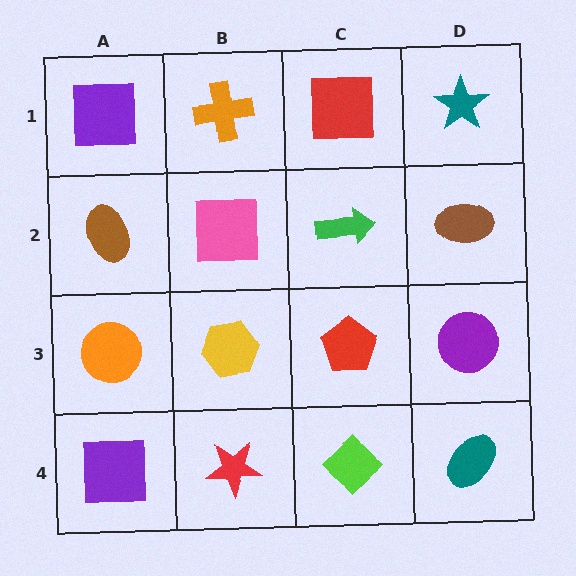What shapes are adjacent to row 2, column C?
A red square (row 1, column C), a red pentagon (row 3, column C), a pink square (row 2, column B), a brown ellipse (row 2, column D).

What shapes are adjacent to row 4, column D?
A purple circle (row 3, column D), a lime diamond (row 4, column C).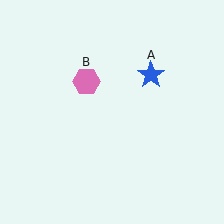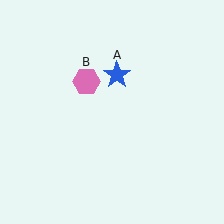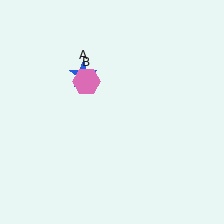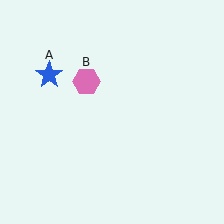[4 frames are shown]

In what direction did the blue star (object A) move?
The blue star (object A) moved left.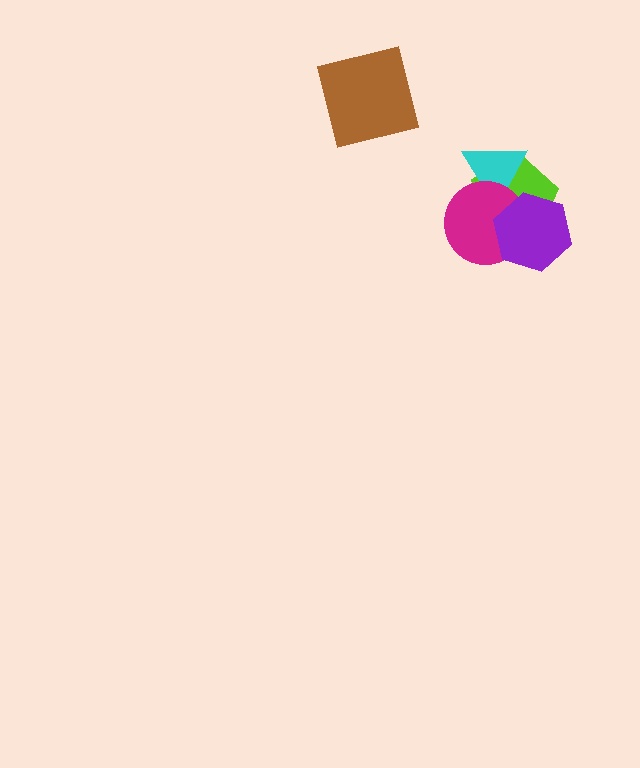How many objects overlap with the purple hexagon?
2 objects overlap with the purple hexagon.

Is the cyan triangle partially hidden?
Yes, it is partially covered by another shape.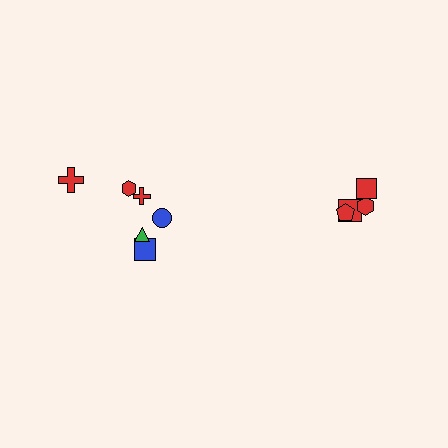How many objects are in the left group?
There are 6 objects.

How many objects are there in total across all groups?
There are 10 objects.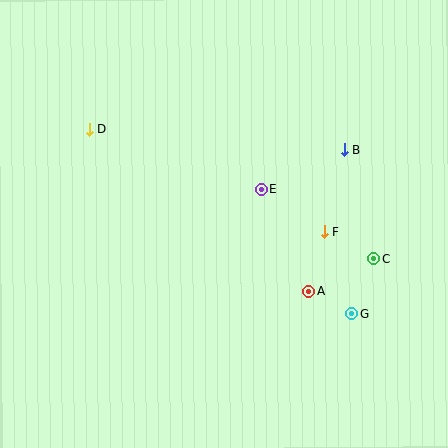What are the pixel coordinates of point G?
Point G is at (351, 314).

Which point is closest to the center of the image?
Point E at (261, 189) is closest to the center.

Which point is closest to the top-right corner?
Point B is closest to the top-right corner.